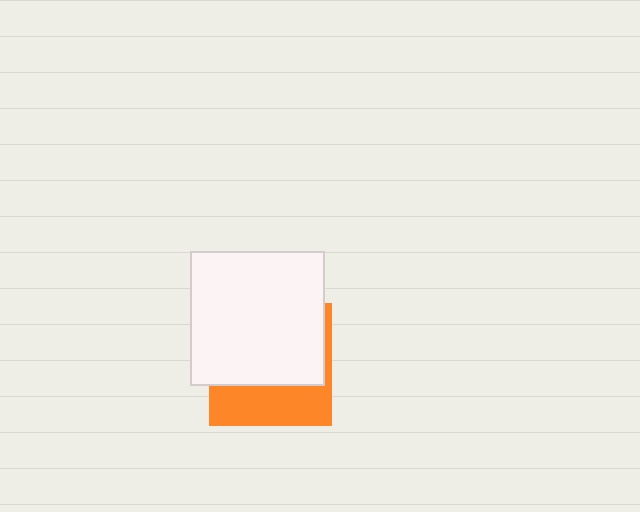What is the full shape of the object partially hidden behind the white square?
The partially hidden object is an orange square.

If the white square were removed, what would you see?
You would see the complete orange square.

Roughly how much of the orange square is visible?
A small part of it is visible (roughly 36%).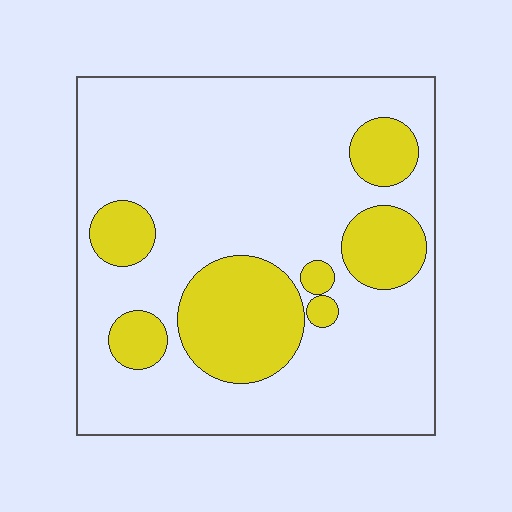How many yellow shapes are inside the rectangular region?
7.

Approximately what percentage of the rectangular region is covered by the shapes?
Approximately 25%.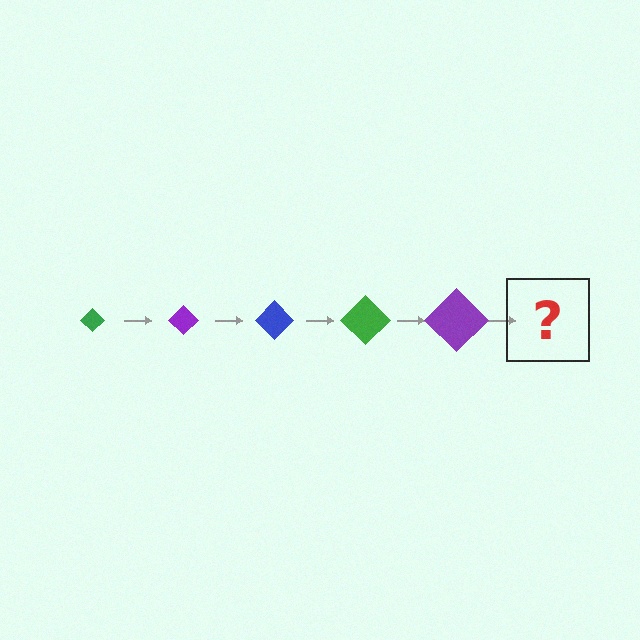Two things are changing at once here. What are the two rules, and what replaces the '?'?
The two rules are that the diamond grows larger each step and the color cycles through green, purple, and blue. The '?' should be a blue diamond, larger than the previous one.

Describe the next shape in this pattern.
It should be a blue diamond, larger than the previous one.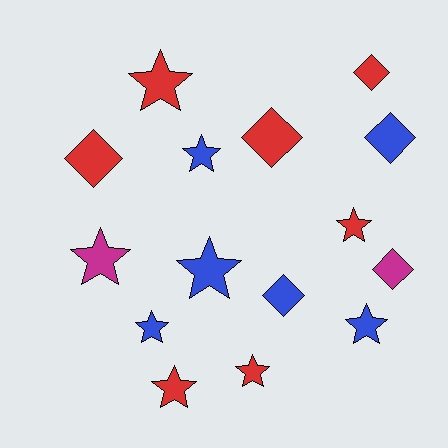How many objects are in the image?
There are 15 objects.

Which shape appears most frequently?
Star, with 9 objects.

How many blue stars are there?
There are 4 blue stars.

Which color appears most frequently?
Red, with 7 objects.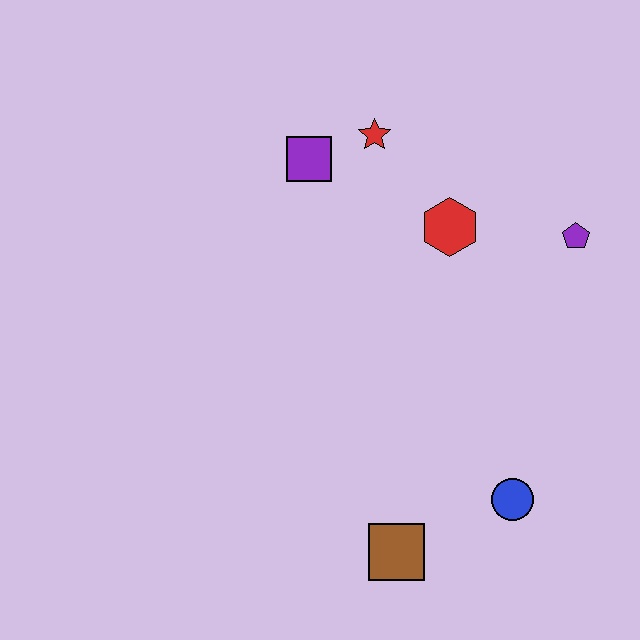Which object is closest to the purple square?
The red star is closest to the purple square.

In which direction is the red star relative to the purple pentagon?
The red star is to the left of the purple pentagon.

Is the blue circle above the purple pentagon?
No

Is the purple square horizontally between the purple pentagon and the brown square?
No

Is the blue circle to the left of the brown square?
No